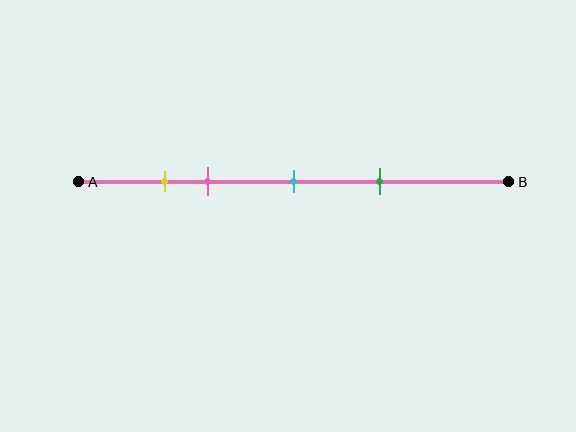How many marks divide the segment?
There are 4 marks dividing the segment.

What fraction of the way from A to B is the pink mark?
The pink mark is approximately 30% (0.3) of the way from A to B.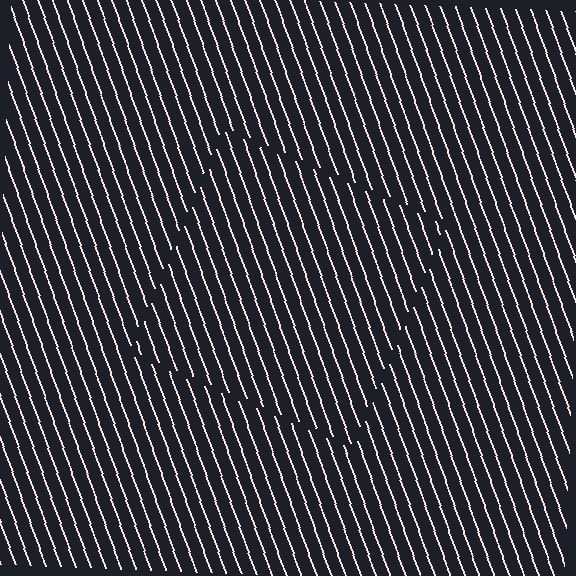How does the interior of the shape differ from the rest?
The interior of the shape contains the same grating, shifted by half a period — the contour is defined by the phase discontinuity where line-ends from the inner and outer gratings abut.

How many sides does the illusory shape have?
4 sides — the line-ends trace a square.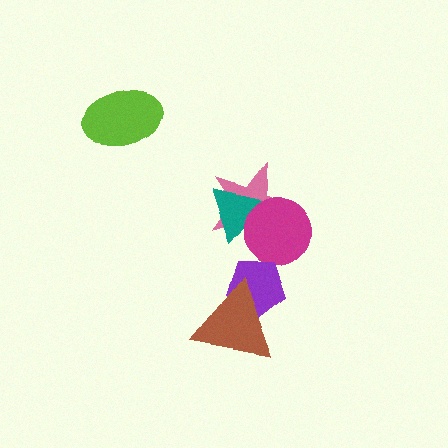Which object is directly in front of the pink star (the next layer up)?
The teal triangle is directly in front of the pink star.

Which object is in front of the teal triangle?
The magenta circle is in front of the teal triangle.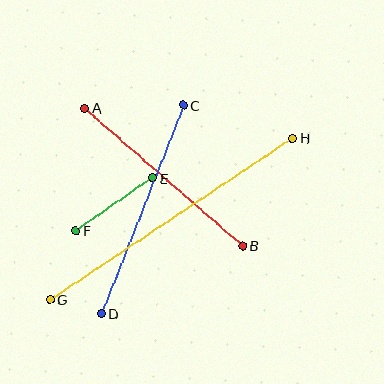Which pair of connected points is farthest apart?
Points G and H are farthest apart.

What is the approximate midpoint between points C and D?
The midpoint is at approximately (142, 209) pixels.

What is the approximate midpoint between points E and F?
The midpoint is at approximately (114, 204) pixels.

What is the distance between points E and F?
The distance is approximately 93 pixels.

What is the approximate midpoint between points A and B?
The midpoint is at approximately (164, 177) pixels.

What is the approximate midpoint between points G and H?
The midpoint is at approximately (171, 219) pixels.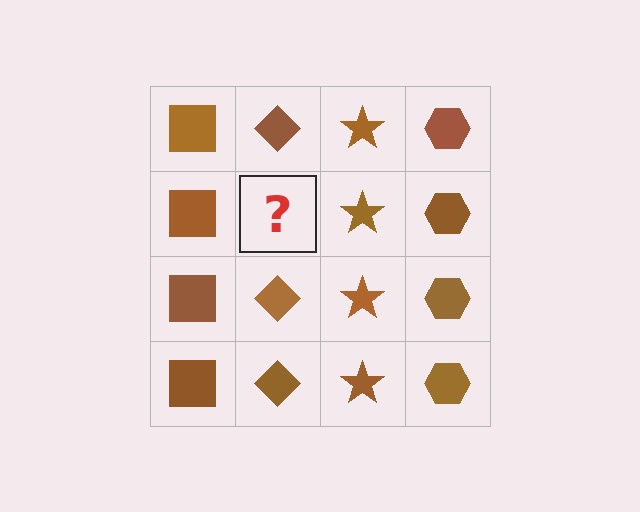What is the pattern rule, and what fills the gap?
The rule is that each column has a consistent shape. The gap should be filled with a brown diamond.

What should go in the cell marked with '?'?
The missing cell should contain a brown diamond.